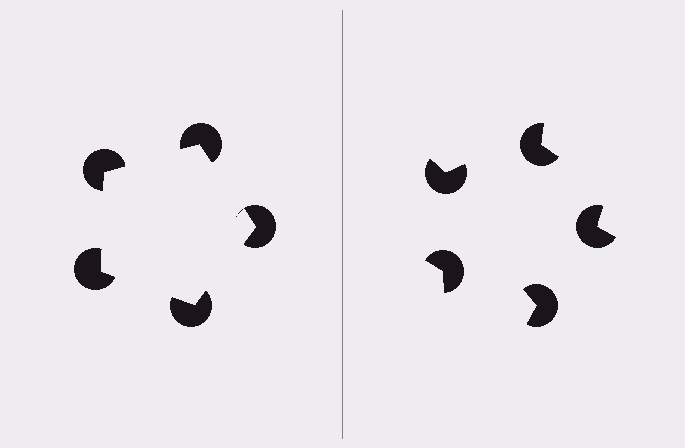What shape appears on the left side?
An illusory pentagon.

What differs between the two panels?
The pac-man discs are positioned identically on both sides; only the wedge orientations differ. On the left they align to a pentagon; on the right they are misaligned.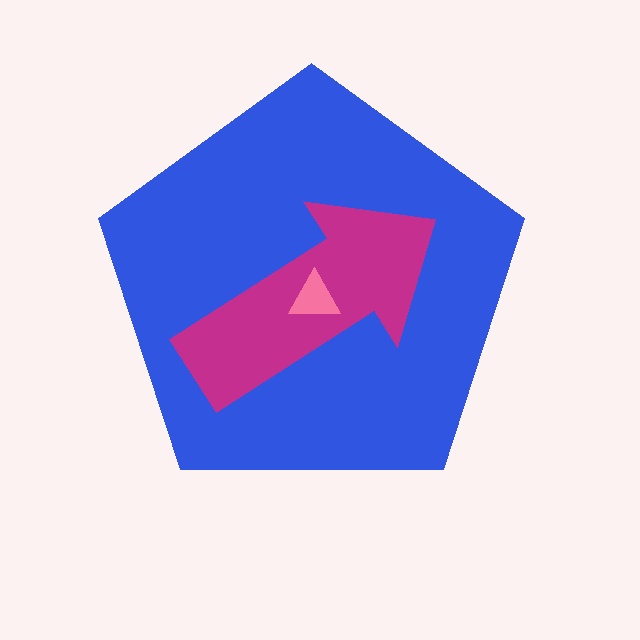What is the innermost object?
The pink triangle.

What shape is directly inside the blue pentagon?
The magenta arrow.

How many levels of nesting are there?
3.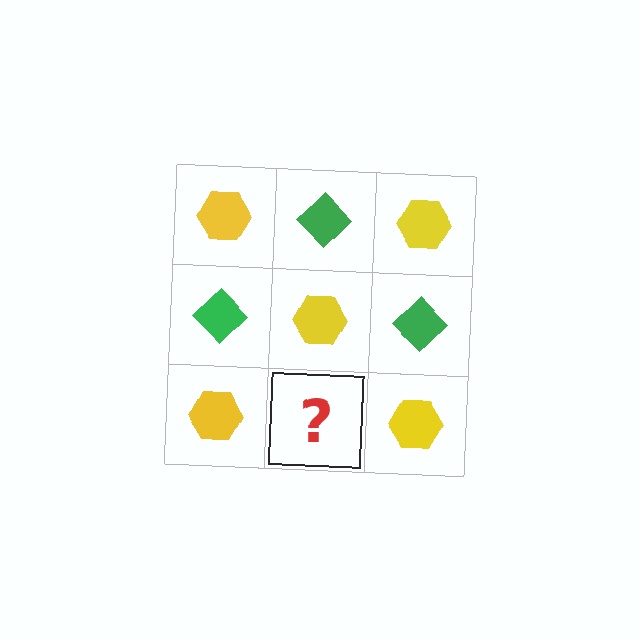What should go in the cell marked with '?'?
The missing cell should contain a green diamond.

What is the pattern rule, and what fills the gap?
The rule is that it alternates yellow hexagon and green diamond in a checkerboard pattern. The gap should be filled with a green diamond.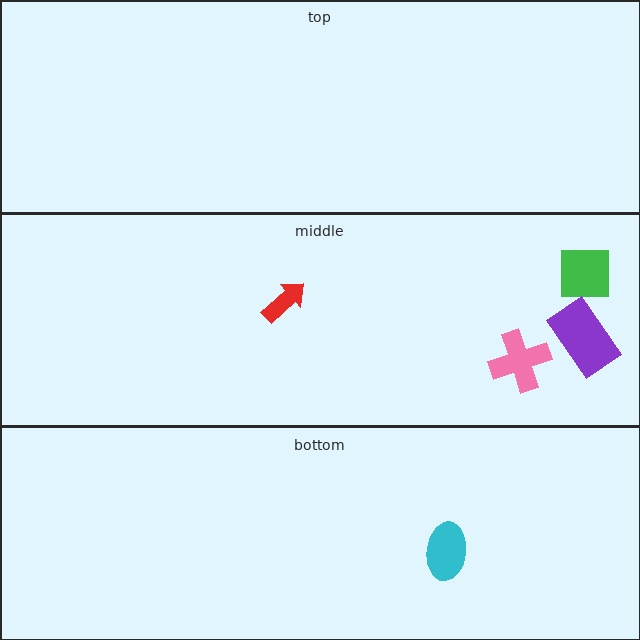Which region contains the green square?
The middle region.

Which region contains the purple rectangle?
The middle region.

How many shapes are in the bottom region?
1.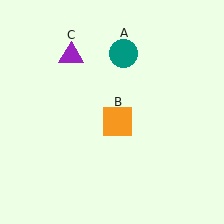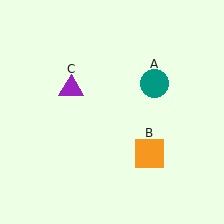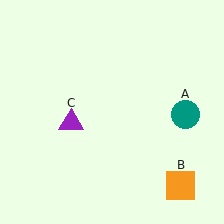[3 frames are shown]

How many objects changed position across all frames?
3 objects changed position: teal circle (object A), orange square (object B), purple triangle (object C).